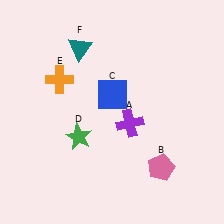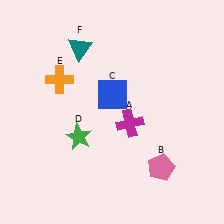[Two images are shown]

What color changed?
The cross (A) changed from purple in Image 1 to magenta in Image 2.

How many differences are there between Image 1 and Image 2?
There is 1 difference between the two images.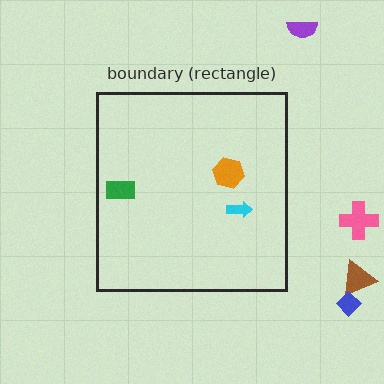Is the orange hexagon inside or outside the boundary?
Inside.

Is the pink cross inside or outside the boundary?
Outside.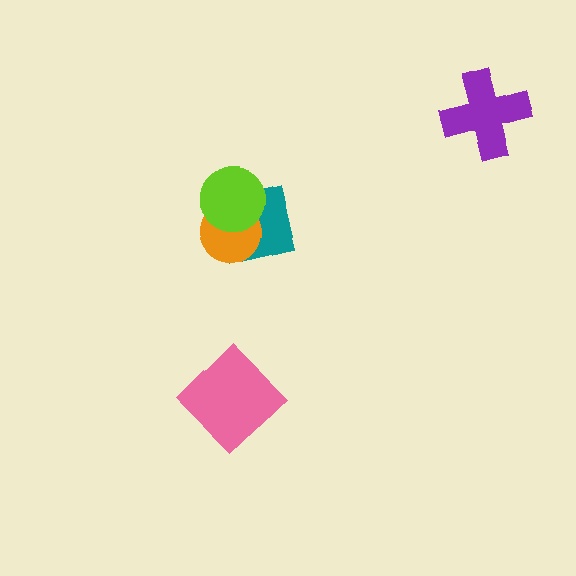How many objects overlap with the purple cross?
0 objects overlap with the purple cross.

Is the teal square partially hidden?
Yes, it is partially covered by another shape.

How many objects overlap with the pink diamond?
0 objects overlap with the pink diamond.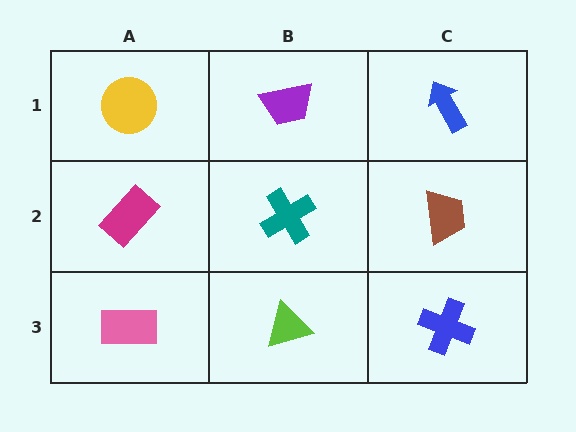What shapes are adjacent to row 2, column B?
A purple trapezoid (row 1, column B), a lime triangle (row 3, column B), a magenta rectangle (row 2, column A), a brown trapezoid (row 2, column C).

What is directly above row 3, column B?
A teal cross.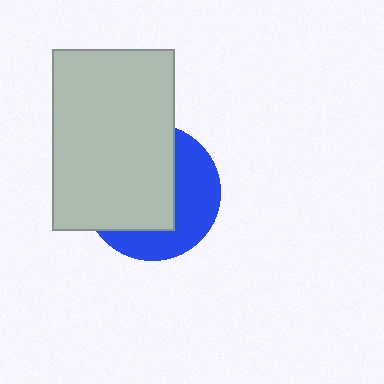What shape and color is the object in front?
The object in front is a light gray rectangle.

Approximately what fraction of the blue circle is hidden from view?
Roughly 59% of the blue circle is hidden behind the light gray rectangle.